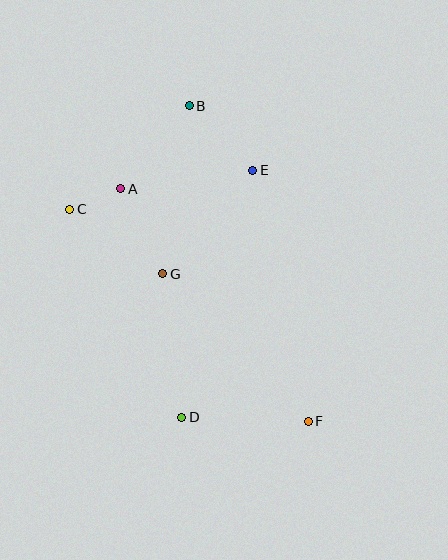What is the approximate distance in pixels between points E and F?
The distance between E and F is approximately 257 pixels.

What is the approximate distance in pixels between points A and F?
The distance between A and F is approximately 298 pixels.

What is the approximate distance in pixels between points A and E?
The distance between A and E is approximately 133 pixels.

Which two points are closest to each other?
Points A and C are closest to each other.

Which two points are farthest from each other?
Points B and F are farthest from each other.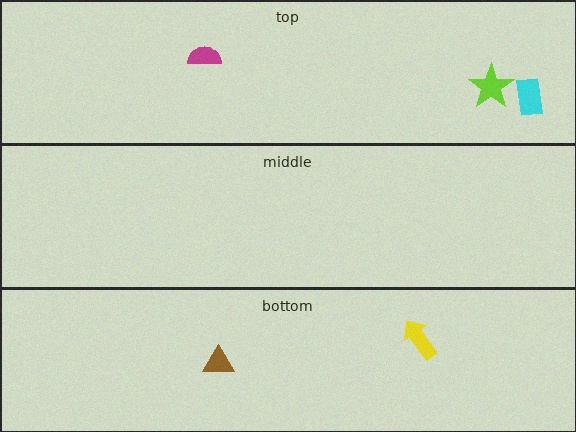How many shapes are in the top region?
3.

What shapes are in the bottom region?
The yellow arrow, the brown triangle.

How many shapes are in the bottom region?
2.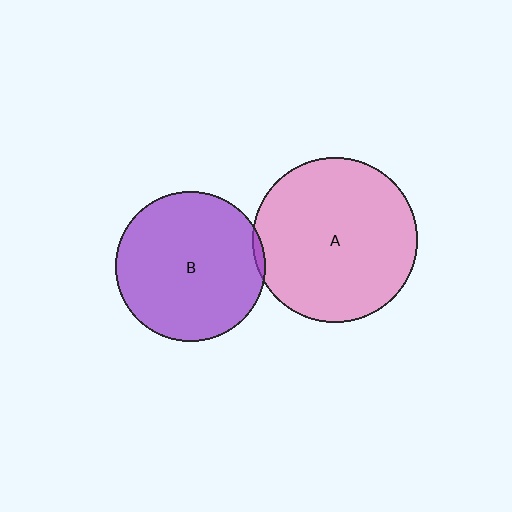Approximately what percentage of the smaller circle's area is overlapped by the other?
Approximately 5%.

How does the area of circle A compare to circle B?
Approximately 1.2 times.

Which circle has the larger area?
Circle A (pink).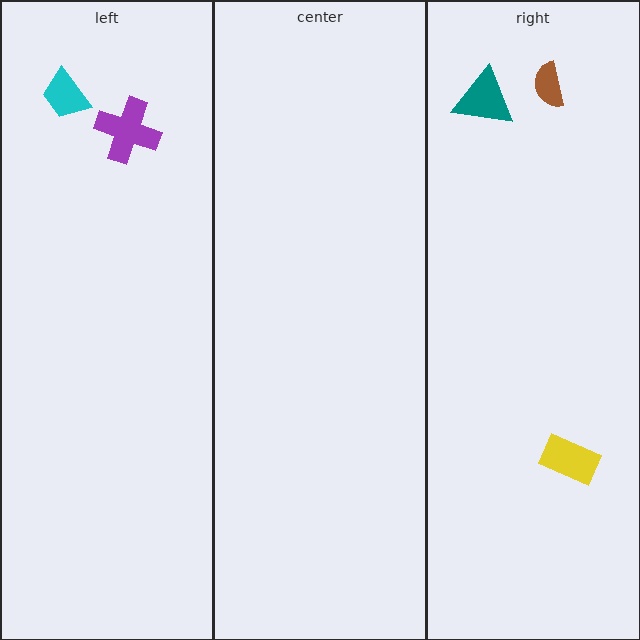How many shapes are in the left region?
2.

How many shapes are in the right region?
3.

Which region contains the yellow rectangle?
The right region.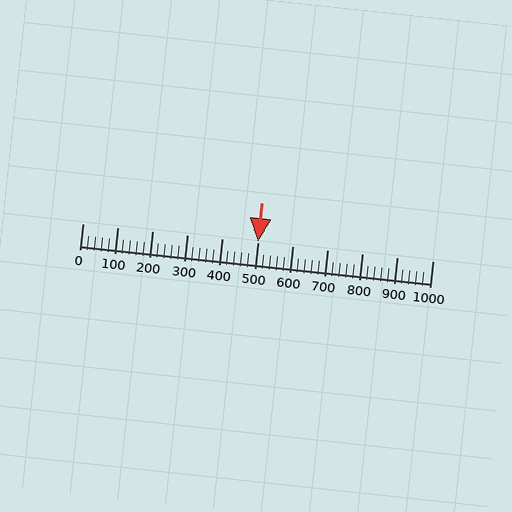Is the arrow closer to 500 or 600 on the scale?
The arrow is closer to 500.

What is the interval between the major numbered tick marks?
The major tick marks are spaced 100 units apart.